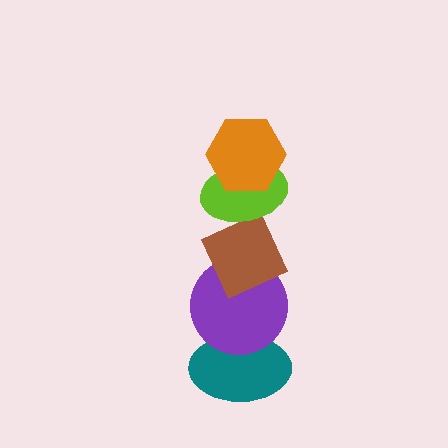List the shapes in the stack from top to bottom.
From top to bottom: the orange hexagon, the lime ellipse, the brown diamond, the purple circle, the teal ellipse.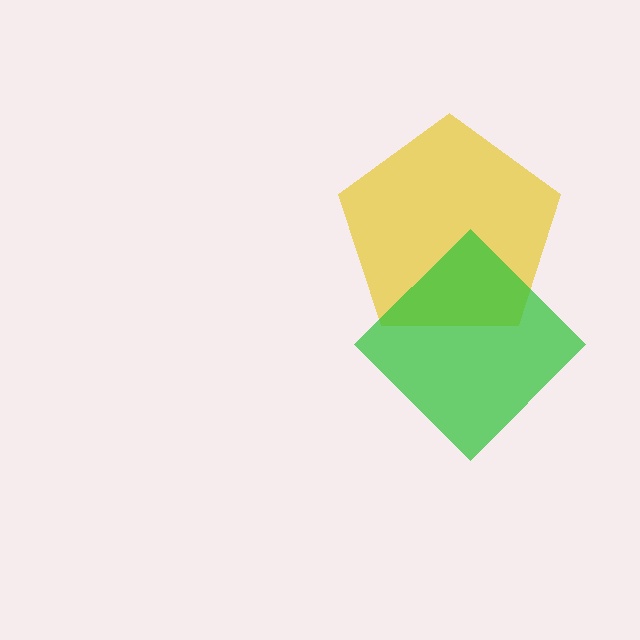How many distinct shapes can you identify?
There are 2 distinct shapes: a yellow pentagon, a green diamond.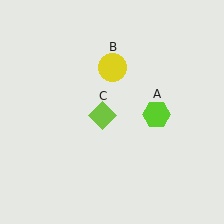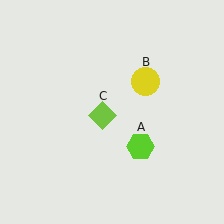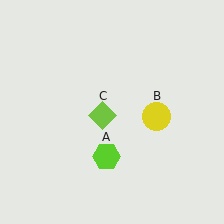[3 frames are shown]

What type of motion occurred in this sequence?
The lime hexagon (object A), yellow circle (object B) rotated clockwise around the center of the scene.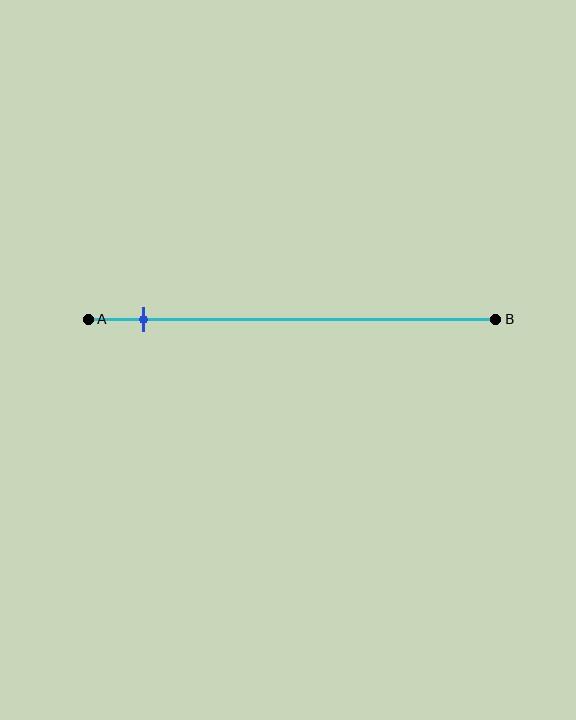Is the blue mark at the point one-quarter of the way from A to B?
No, the mark is at about 15% from A, not at the 25% one-quarter point.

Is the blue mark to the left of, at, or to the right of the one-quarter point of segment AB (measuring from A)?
The blue mark is to the left of the one-quarter point of segment AB.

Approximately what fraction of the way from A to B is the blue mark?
The blue mark is approximately 15% of the way from A to B.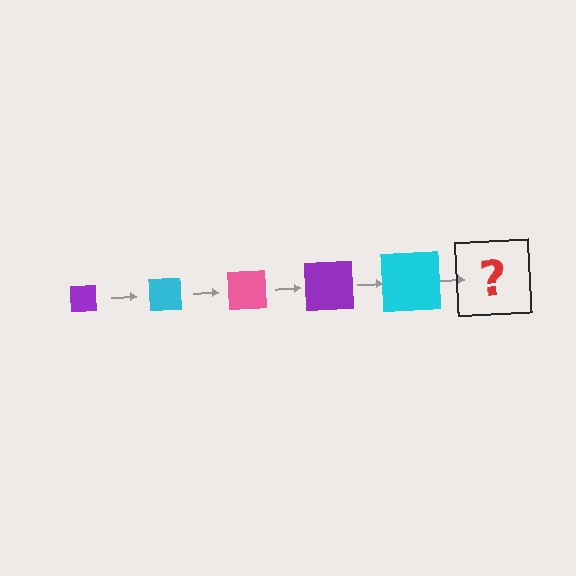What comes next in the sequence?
The next element should be a pink square, larger than the previous one.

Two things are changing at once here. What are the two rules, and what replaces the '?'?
The two rules are that the square grows larger each step and the color cycles through purple, cyan, and pink. The '?' should be a pink square, larger than the previous one.